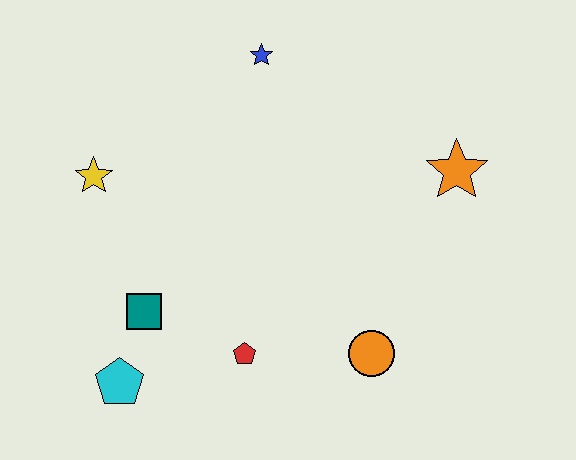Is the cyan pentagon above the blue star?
No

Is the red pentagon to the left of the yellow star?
No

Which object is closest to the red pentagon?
The teal square is closest to the red pentagon.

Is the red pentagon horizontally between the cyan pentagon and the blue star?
Yes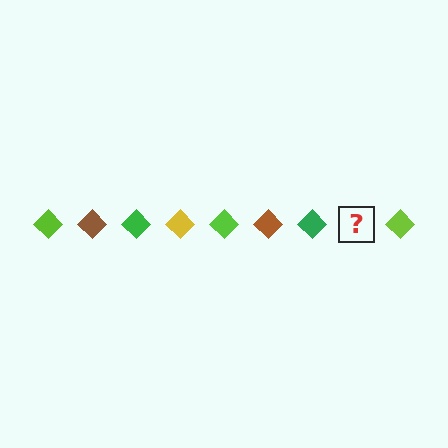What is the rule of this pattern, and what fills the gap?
The rule is that the pattern cycles through lime, brown, green, yellow diamonds. The gap should be filled with a yellow diamond.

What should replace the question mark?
The question mark should be replaced with a yellow diamond.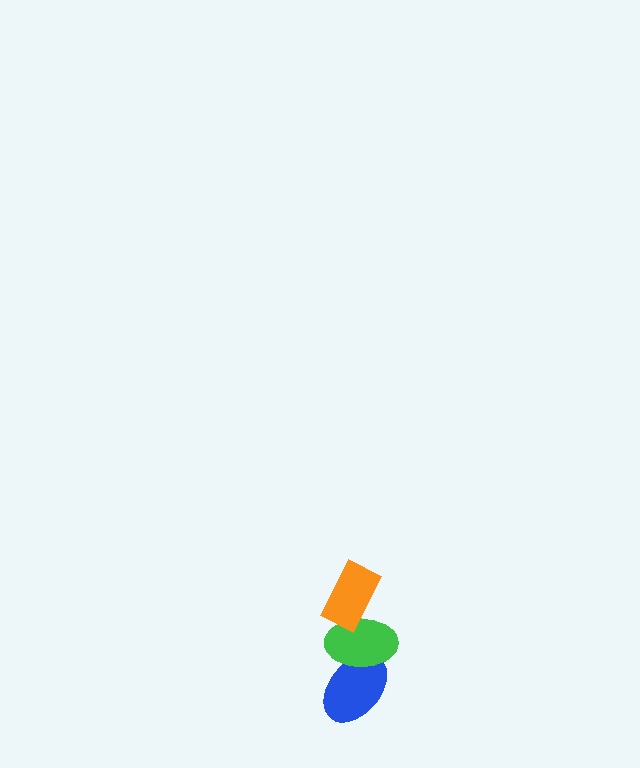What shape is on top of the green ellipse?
The orange rectangle is on top of the green ellipse.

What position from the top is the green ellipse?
The green ellipse is 2nd from the top.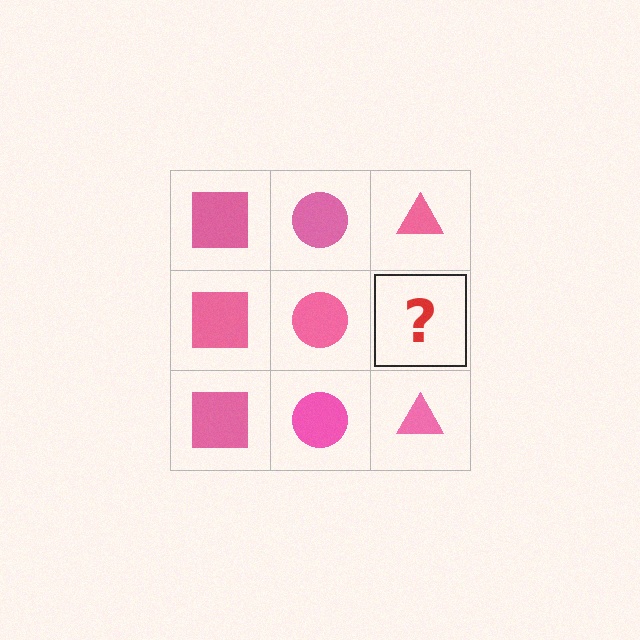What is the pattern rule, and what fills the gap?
The rule is that each column has a consistent shape. The gap should be filled with a pink triangle.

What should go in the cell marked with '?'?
The missing cell should contain a pink triangle.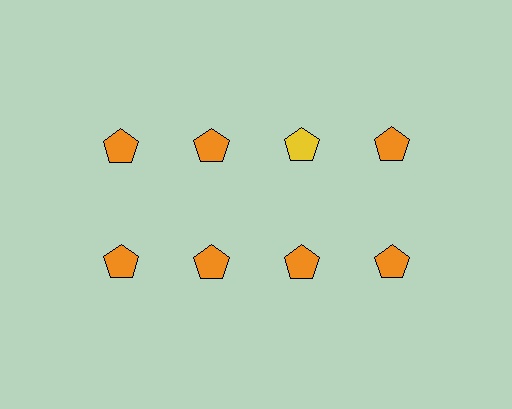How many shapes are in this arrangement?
There are 8 shapes arranged in a grid pattern.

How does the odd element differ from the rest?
It has a different color: yellow instead of orange.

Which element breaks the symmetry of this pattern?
The yellow pentagon in the top row, center column breaks the symmetry. All other shapes are orange pentagons.